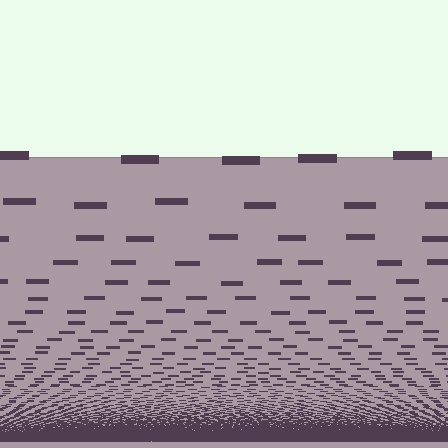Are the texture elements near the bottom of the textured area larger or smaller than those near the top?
Smaller. The gradient is inverted — elements near the bottom are smaller and denser.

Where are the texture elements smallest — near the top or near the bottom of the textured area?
Near the bottom.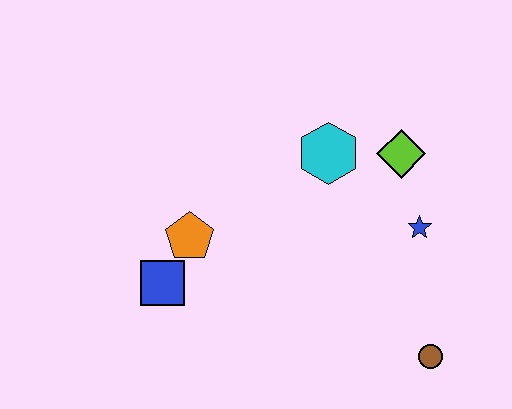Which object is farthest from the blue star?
The blue square is farthest from the blue star.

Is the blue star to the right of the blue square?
Yes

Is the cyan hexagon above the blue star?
Yes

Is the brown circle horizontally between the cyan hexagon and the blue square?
No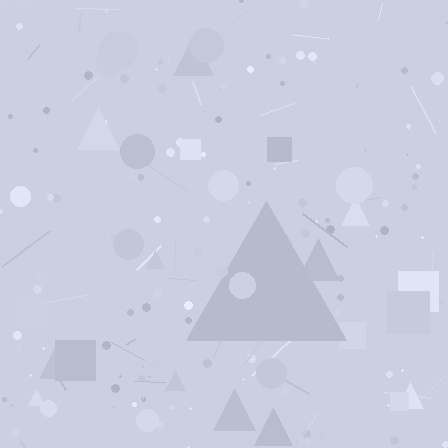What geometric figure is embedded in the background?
A triangle is embedded in the background.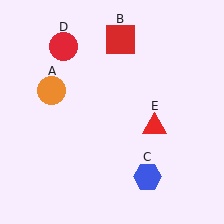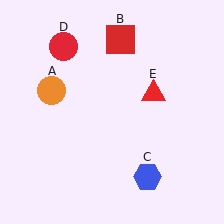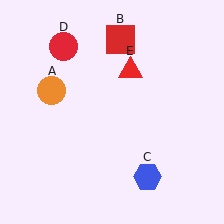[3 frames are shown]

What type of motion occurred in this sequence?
The red triangle (object E) rotated counterclockwise around the center of the scene.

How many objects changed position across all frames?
1 object changed position: red triangle (object E).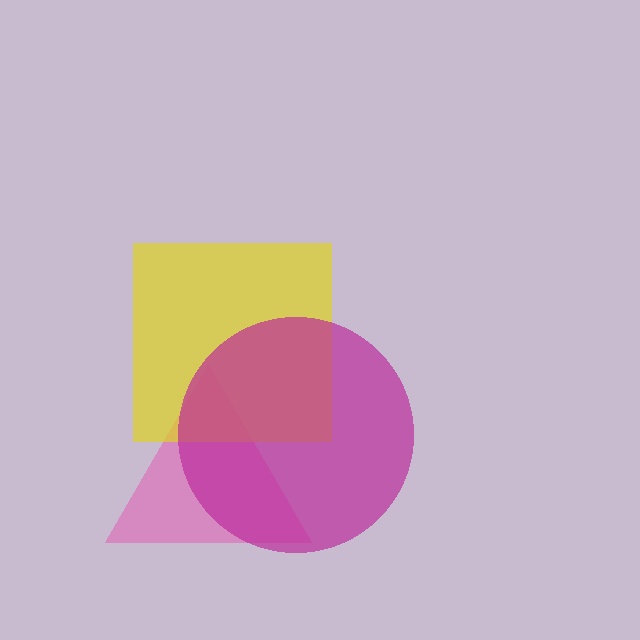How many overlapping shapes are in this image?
There are 3 overlapping shapes in the image.